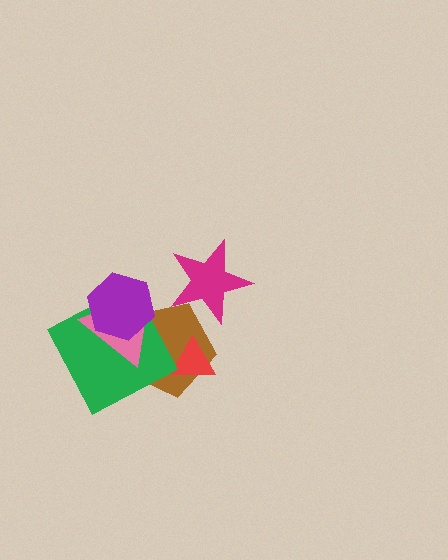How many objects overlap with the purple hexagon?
3 objects overlap with the purple hexagon.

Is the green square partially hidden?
Yes, it is partially covered by another shape.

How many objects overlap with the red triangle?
1 object overlaps with the red triangle.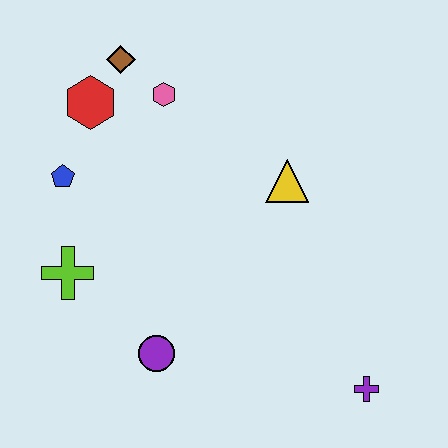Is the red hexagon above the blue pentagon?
Yes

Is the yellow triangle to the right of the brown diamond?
Yes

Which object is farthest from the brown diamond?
The purple cross is farthest from the brown diamond.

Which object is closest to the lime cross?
The blue pentagon is closest to the lime cross.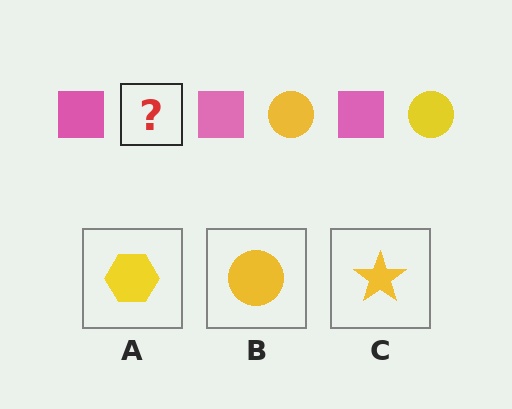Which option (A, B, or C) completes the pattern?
B.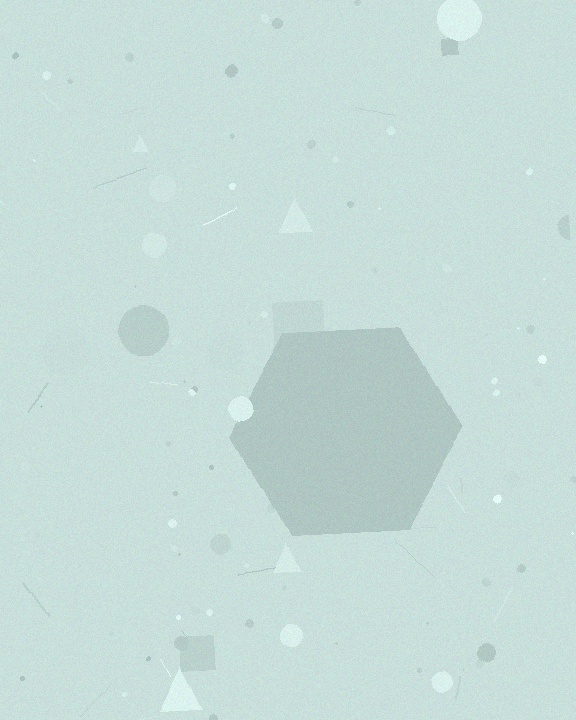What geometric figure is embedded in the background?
A hexagon is embedded in the background.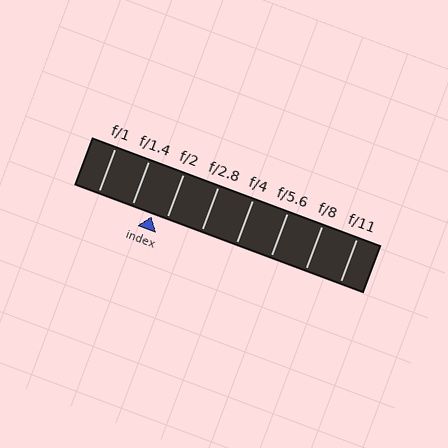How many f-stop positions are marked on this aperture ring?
There are 8 f-stop positions marked.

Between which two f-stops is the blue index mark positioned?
The index mark is between f/1.4 and f/2.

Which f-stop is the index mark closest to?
The index mark is closest to f/2.